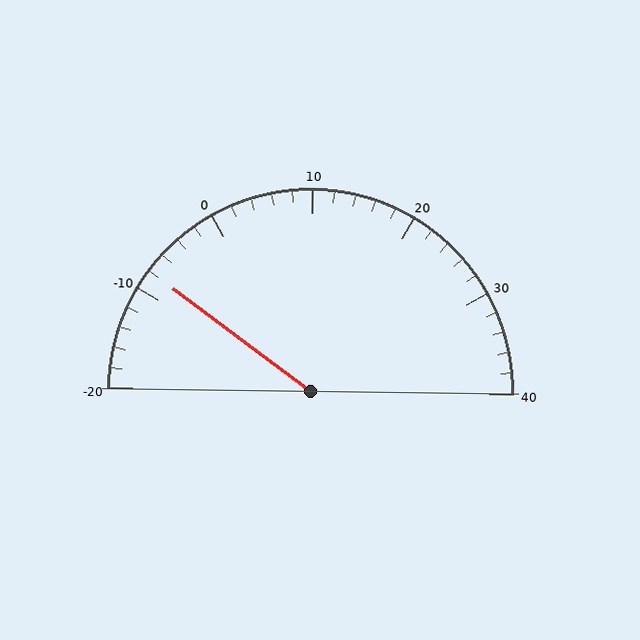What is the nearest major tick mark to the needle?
The nearest major tick mark is -10.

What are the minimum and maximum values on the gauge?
The gauge ranges from -20 to 40.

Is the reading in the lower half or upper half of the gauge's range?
The reading is in the lower half of the range (-20 to 40).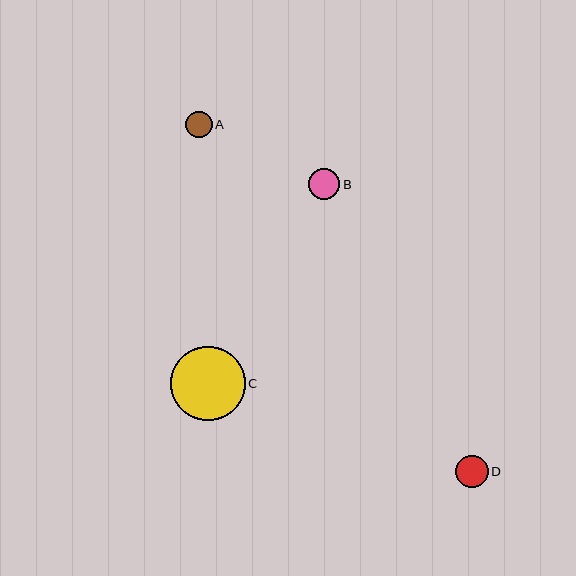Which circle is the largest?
Circle C is the largest with a size of approximately 74 pixels.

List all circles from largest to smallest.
From largest to smallest: C, D, B, A.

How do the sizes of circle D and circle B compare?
Circle D and circle B are approximately the same size.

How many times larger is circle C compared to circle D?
Circle C is approximately 2.3 times the size of circle D.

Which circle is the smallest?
Circle A is the smallest with a size of approximately 26 pixels.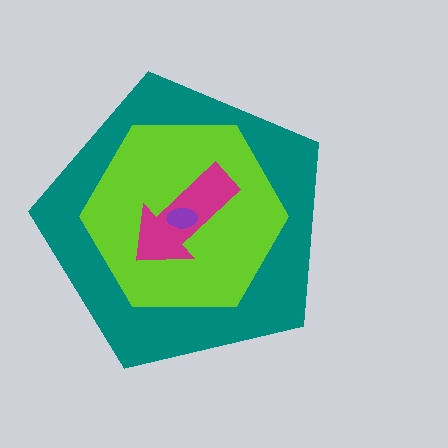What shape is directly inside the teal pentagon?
The lime hexagon.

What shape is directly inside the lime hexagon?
The magenta arrow.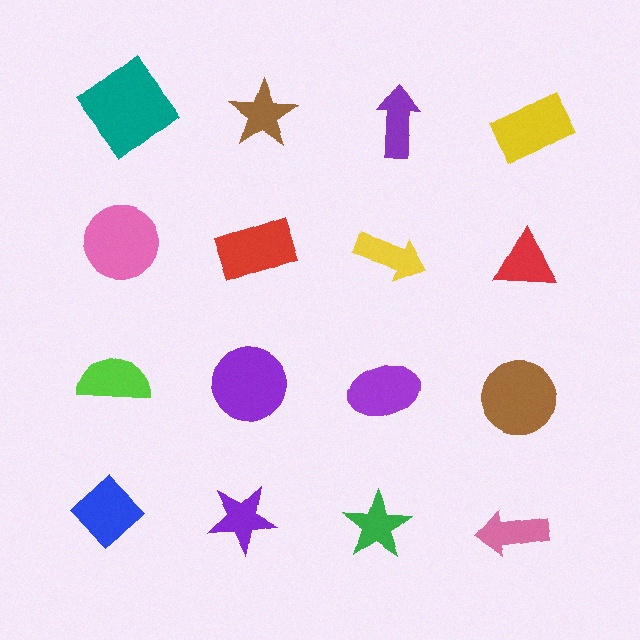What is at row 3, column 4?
A brown circle.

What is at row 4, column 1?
A blue diamond.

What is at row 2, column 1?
A pink circle.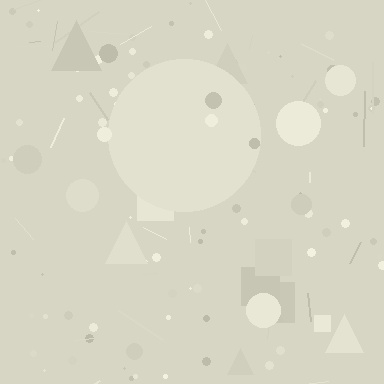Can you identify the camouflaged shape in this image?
The camouflaged shape is a circle.